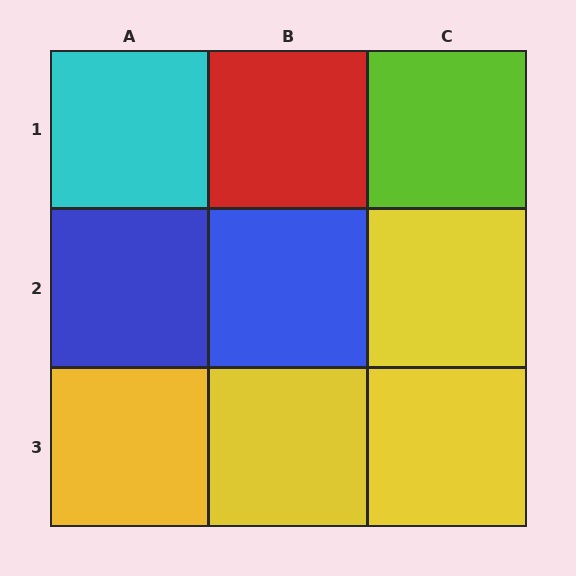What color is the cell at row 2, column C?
Yellow.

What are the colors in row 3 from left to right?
Yellow, yellow, yellow.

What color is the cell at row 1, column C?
Lime.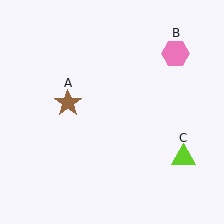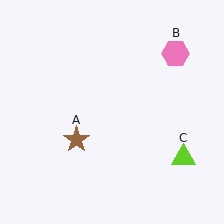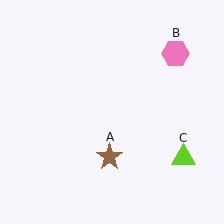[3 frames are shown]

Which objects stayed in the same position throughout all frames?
Pink hexagon (object B) and lime triangle (object C) remained stationary.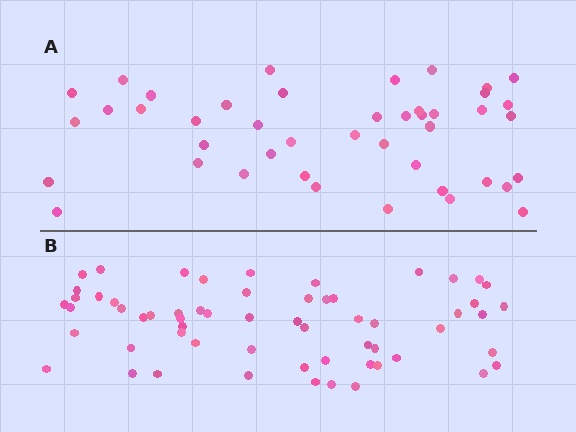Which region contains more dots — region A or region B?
Region B (the bottom region) has more dots.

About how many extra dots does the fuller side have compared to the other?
Region B has approximately 15 more dots than region A.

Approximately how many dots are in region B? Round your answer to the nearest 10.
About 60 dots.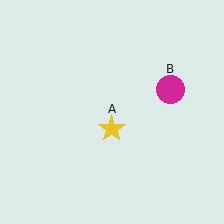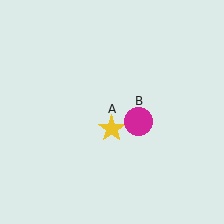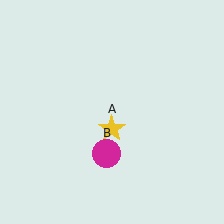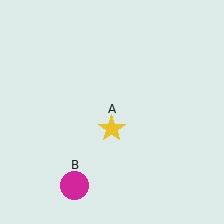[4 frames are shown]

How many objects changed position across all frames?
1 object changed position: magenta circle (object B).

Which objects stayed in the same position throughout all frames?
Yellow star (object A) remained stationary.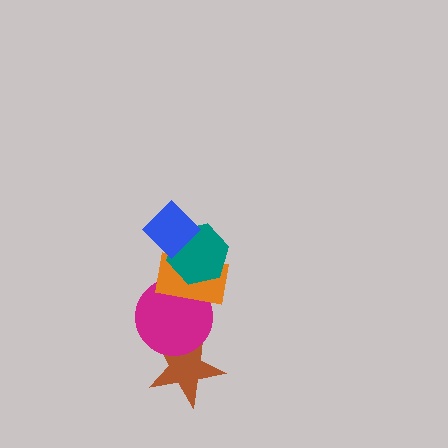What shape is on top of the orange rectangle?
The teal hexagon is on top of the orange rectangle.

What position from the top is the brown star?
The brown star is 5th from the top.